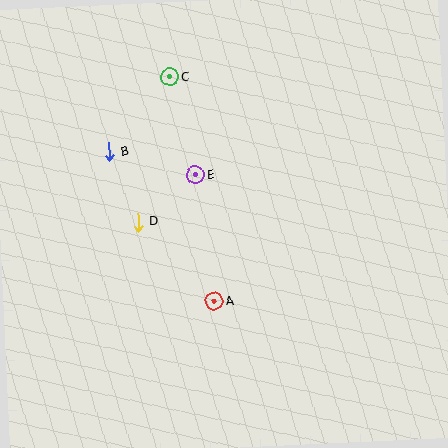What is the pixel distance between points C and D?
The distance between C and D is 149 pixels.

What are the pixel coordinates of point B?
Point B is at (109, 152).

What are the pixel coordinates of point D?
Point D is at (138, 222).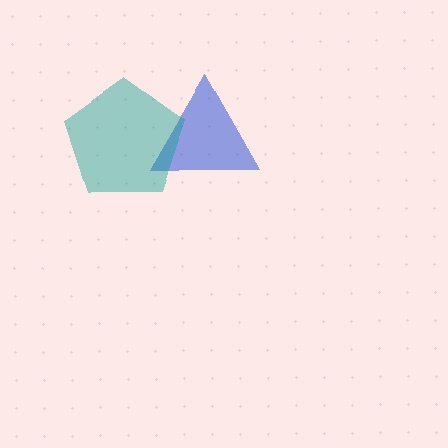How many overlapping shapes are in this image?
There are 2 overlapping shapes in the image.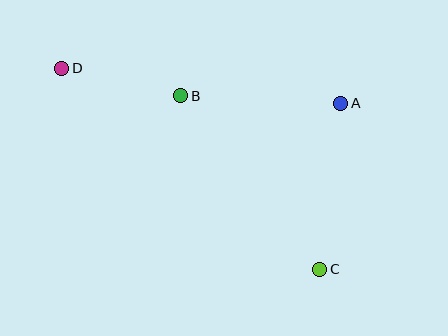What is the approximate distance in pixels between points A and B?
The distance between A and B is approximately 161 pixels.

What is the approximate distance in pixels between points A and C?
The distance between A and C is approximately 167 pixels.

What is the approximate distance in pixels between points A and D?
The distance between A and D is approximately 281 pixels.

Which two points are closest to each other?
Points B and D are closest to each other.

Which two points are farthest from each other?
Points C and D are farthest from each other.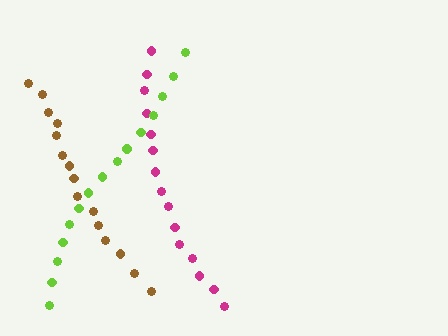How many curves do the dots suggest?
There are 3 distinct paths.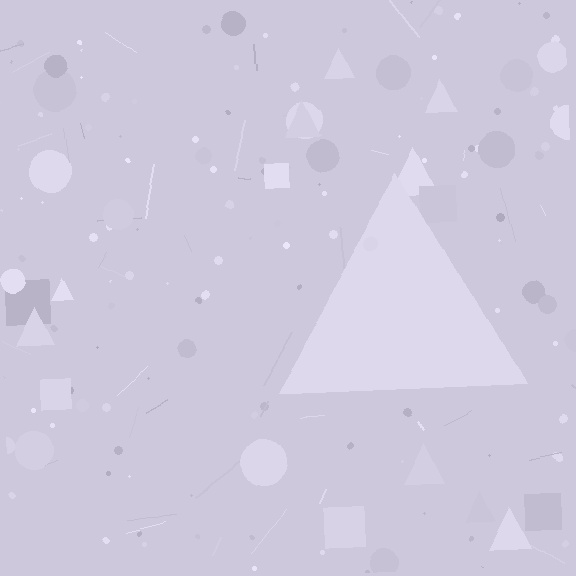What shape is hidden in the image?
A triangle is hidden in the image.